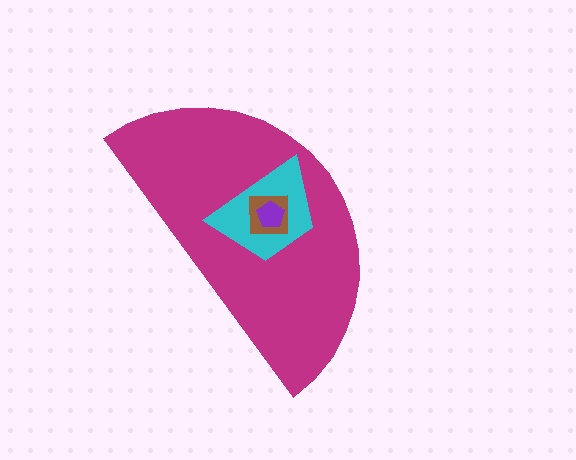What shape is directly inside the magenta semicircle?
The cyan trapezoid.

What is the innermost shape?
The purple pentagon.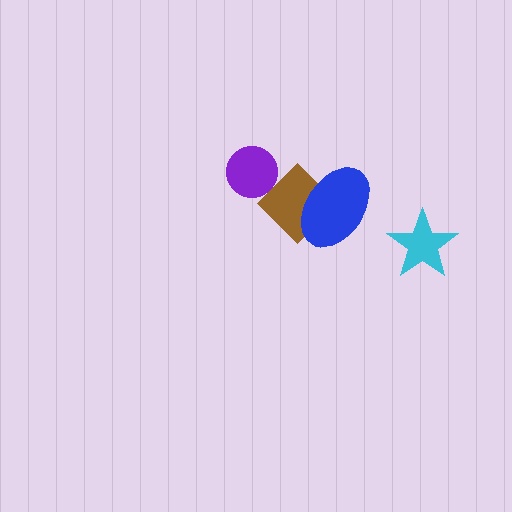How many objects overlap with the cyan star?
0 objects overlap with the cyan star.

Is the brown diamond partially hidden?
Yes, it is partially covered by another shape.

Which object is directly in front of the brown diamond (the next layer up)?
The blue ellipse is directly in front of the brown diamond.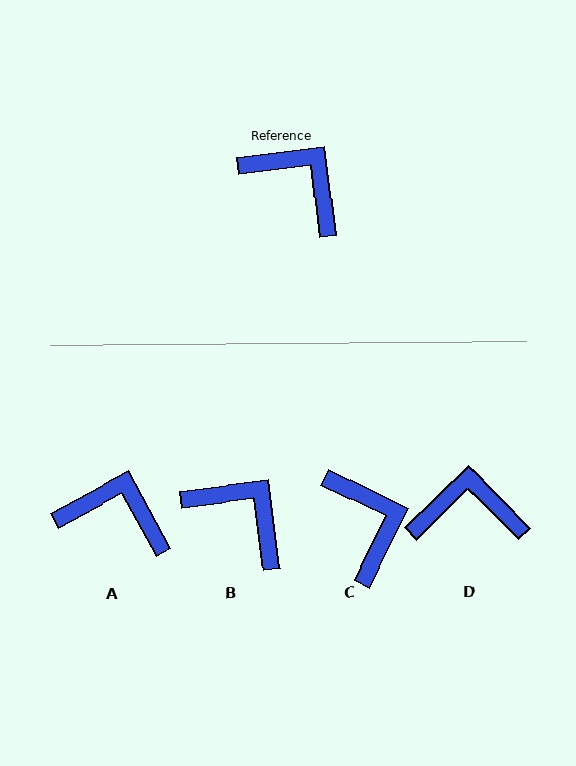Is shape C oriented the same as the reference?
No, it is off by about 33 degrees.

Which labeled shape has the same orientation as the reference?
B.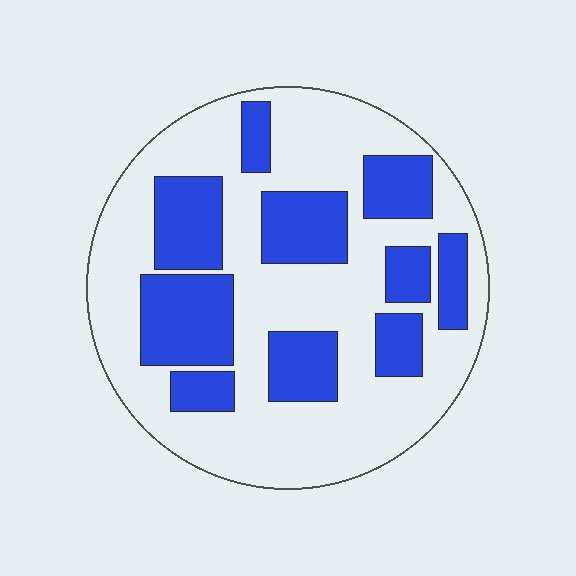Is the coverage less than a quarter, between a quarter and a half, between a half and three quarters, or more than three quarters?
Between a quarter and a half.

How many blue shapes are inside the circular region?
10.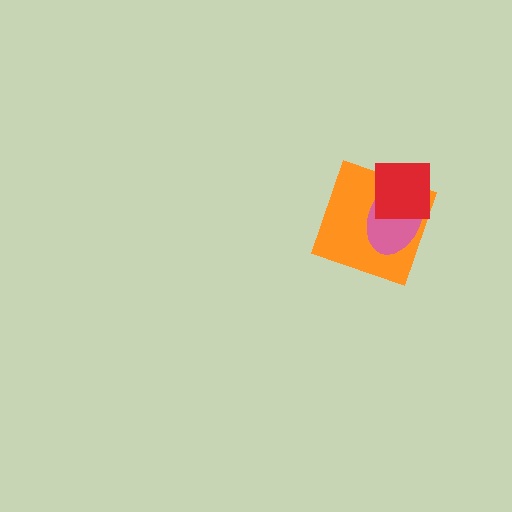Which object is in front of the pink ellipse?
The red square is in front of the pink ellipse.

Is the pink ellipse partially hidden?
Yes, it is partially covered by another shape.